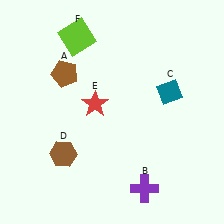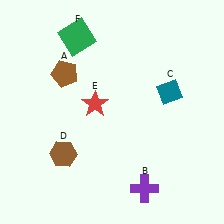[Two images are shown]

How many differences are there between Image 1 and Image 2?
There is 1 difference between the two images.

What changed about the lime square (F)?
In Image 1, F is lime. In Image 2, it changed to green.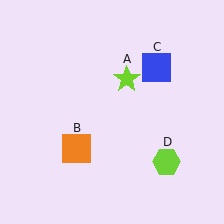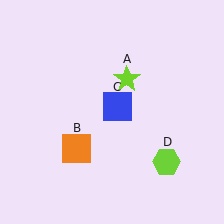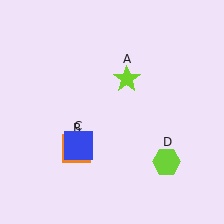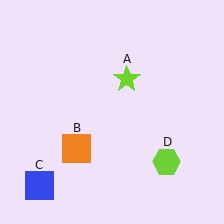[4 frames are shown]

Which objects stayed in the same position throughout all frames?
Lime star (object A) and orange square (object B) and lime hexagon (object D) remained stationary.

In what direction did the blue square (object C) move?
The blue square (object C) moved down and to the left.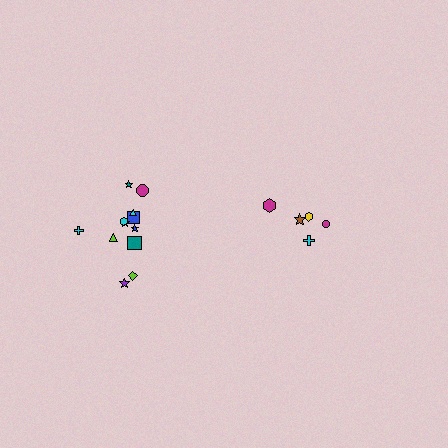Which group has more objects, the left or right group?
The left group.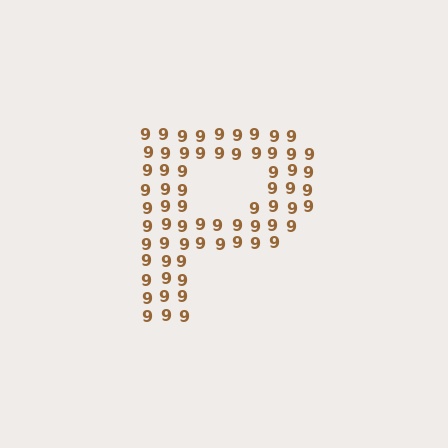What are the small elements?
The small elements are digit 9's.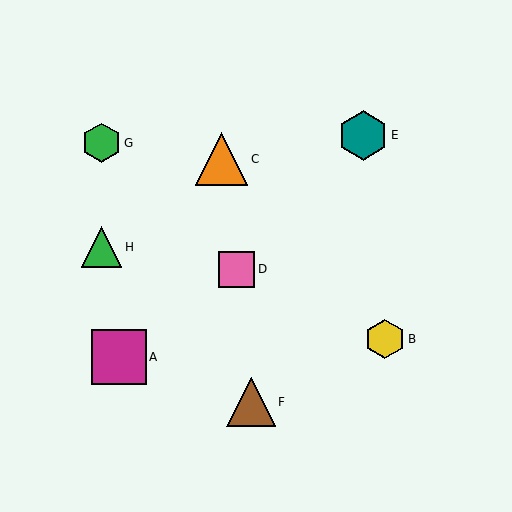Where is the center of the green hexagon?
The center of the green hexagon is at (101, 143).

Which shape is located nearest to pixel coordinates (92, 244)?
The green triangle (labeled H) at (101, 247) is nearest to that location.